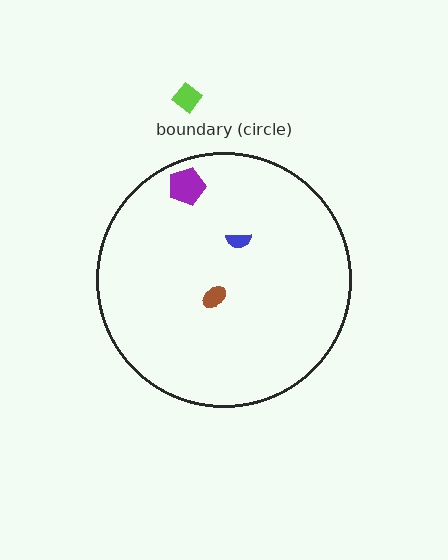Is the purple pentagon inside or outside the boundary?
Inside.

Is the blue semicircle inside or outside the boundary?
Inside.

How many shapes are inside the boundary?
3 inside, 1 outside.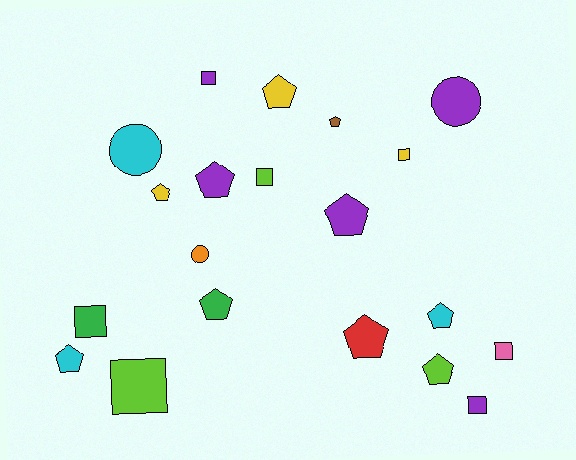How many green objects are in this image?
There are 2 green objects.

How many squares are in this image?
There are 7 squares.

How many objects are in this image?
There are 20 objects.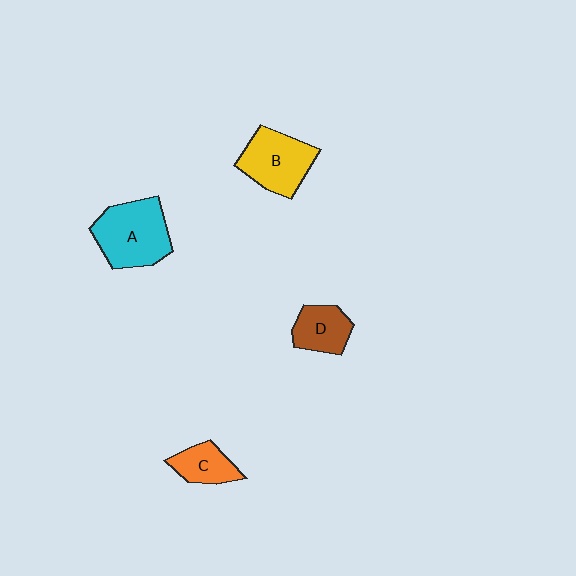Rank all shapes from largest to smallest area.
From largest to smallest: A (cyan), B (yellow), D (brown), C (orange).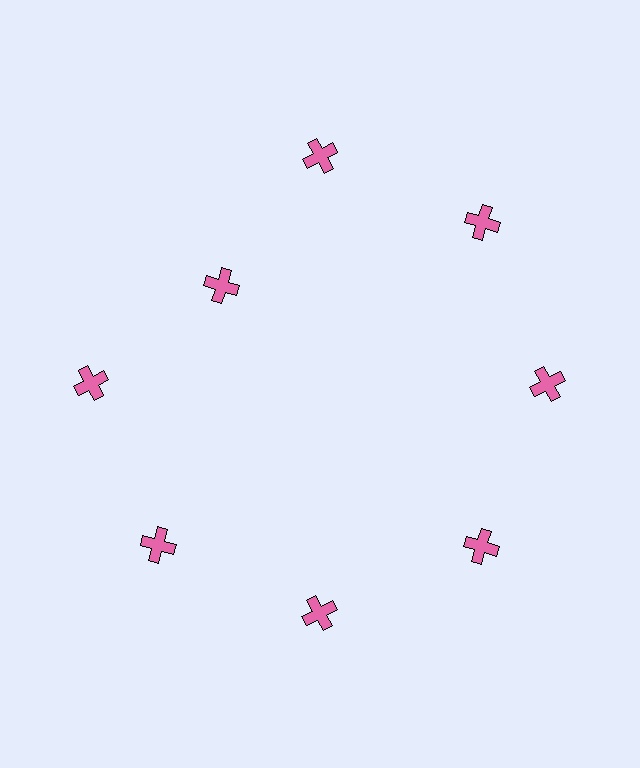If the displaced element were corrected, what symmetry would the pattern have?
It would have 8-fold rotational symmetry — the pattern would map onto itself every 45 degrees.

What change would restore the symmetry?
The symmetry would be restored by moving it outward, back onto the ring so that all 8 crosses sit at equal angles and equal distance from the center.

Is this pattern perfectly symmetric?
No. The 8 pink crosses are arranged in a ring, but one element near the 10 o'clock position is pulled inward toward the center, breaking the 8-fold rotational symmetry.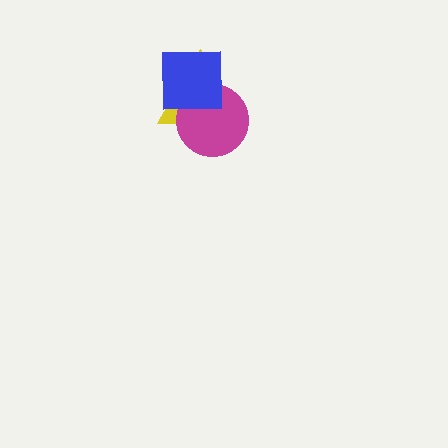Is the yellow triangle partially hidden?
Yes, it is partially covered by another shape.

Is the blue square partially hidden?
No, no other shape covers it.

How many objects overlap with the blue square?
2 objects overlap with the blue square.